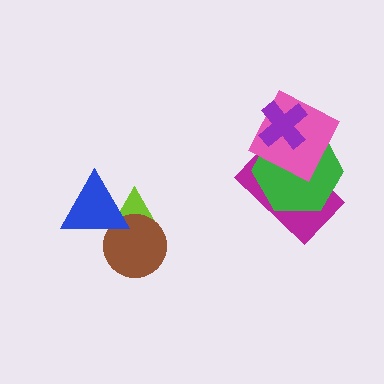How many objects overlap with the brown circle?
2 objects overlap with the brown circle.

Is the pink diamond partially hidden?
Yes, it is partially covered by another shape.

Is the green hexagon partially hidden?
Yes, it is partially covered by another shape.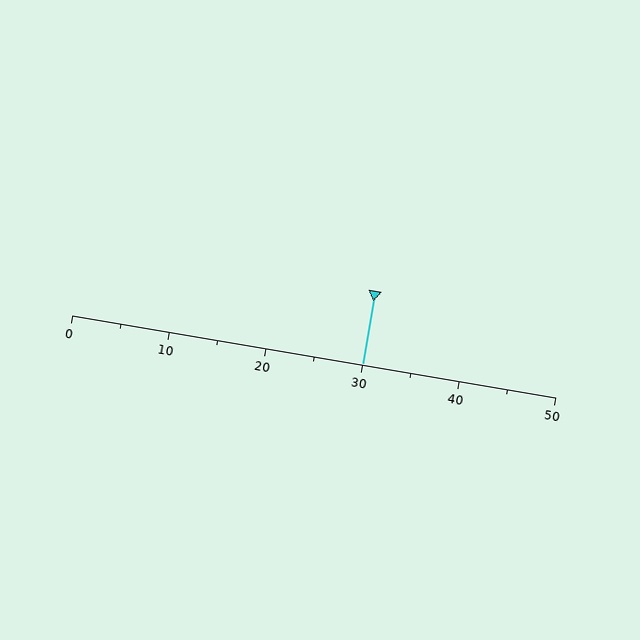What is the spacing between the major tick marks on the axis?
The major ticks are spaced 10 apart.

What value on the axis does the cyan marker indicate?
The marker indicates approximately 30.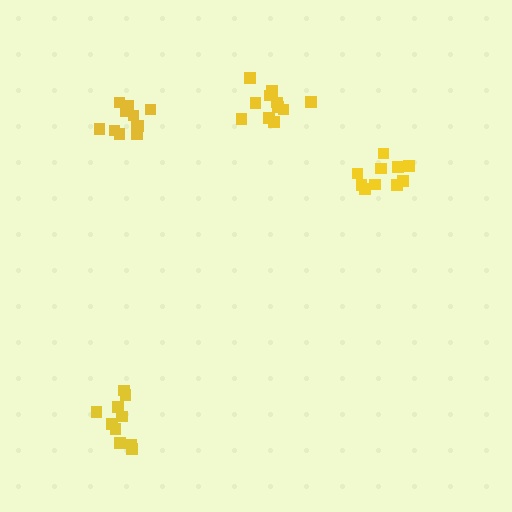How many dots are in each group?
Group 1: 10 dots, Group 2: 10 dots, Group 3: 11 dots, Group 4: 11 dots (42 total).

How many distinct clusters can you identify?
There are 4 distinct clusters.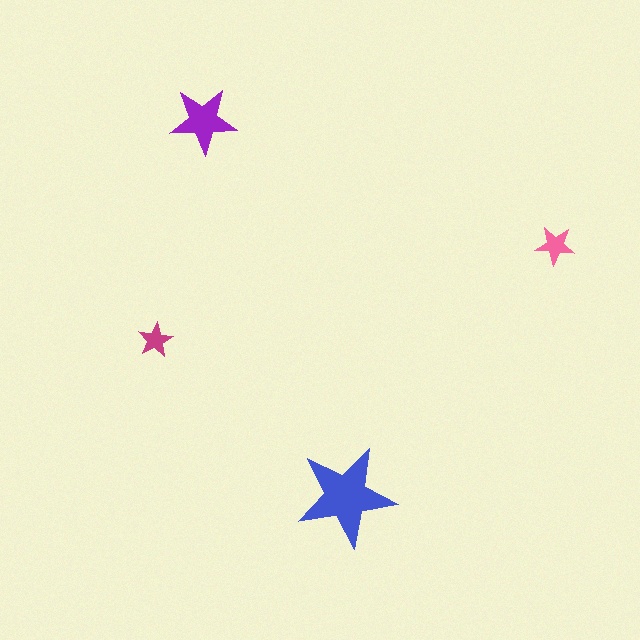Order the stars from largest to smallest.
the blue one, the purple one, the pink one, the magenta one.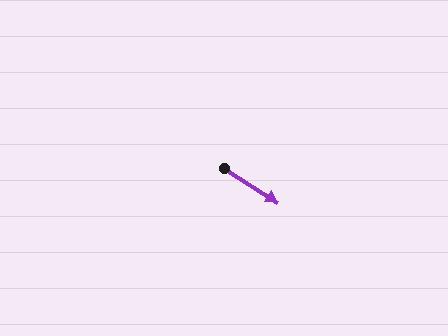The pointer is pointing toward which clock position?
Roughly 4 o'clock.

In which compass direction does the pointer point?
Southeast.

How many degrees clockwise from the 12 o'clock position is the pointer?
Approximately 123 degrees.